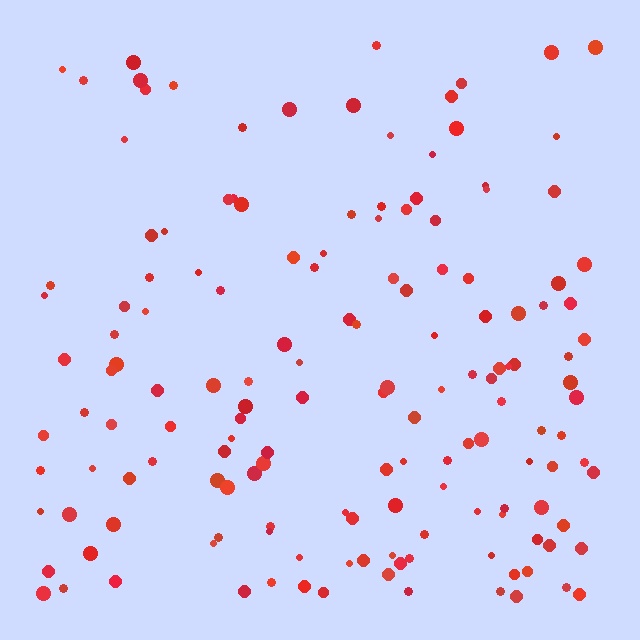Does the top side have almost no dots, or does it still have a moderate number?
Still a moderate number, just noticeably fewer than the bottom.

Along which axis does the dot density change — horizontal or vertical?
Vertical.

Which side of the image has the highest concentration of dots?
The bottom.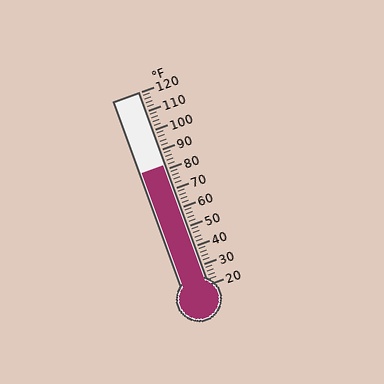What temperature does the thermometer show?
The thermometer shows approximately 82°F.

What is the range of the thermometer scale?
The thermometer scale ranges from 20°F to 120°F.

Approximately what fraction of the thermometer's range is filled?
The thermometer is filled to approximately 60% of its range.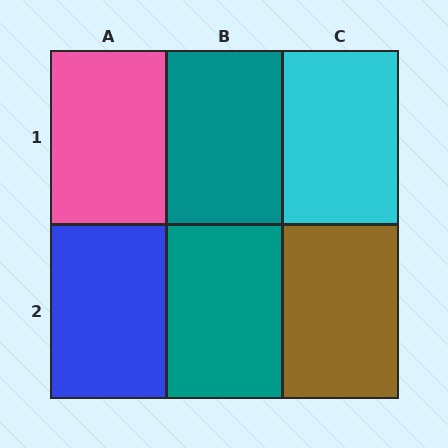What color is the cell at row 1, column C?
Cyan.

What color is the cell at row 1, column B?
Teal.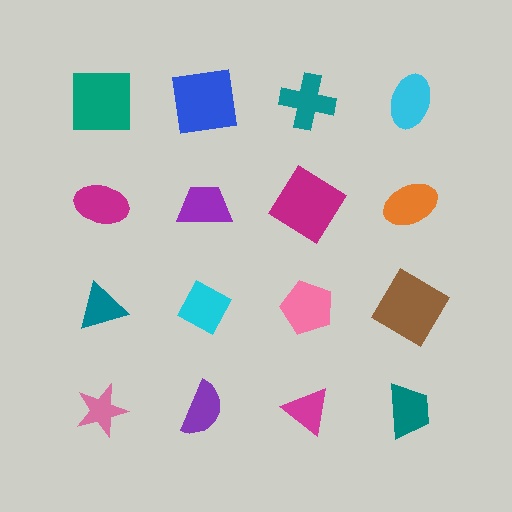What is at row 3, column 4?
A brown diamond.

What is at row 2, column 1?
A magenta ellipse.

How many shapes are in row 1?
4 shapes.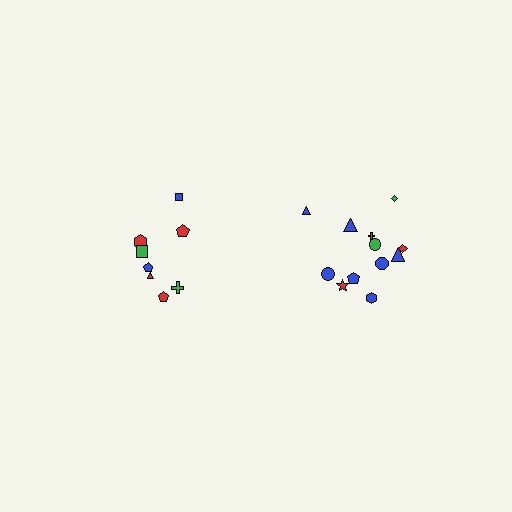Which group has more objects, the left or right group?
The right group.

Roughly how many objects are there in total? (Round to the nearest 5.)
Roughly 20 objects in total.